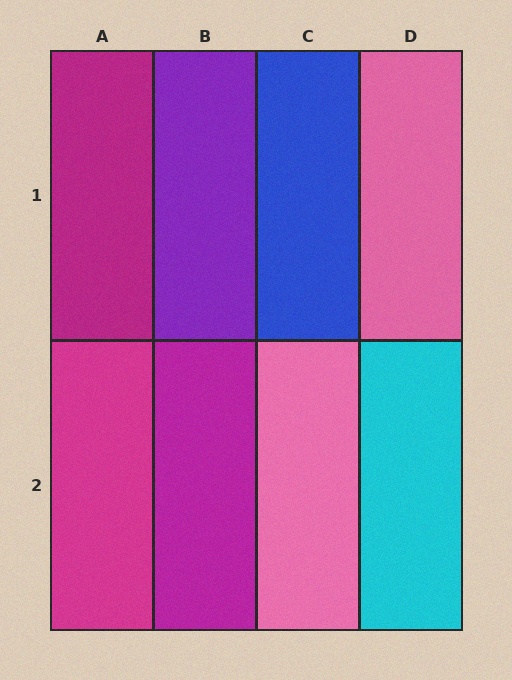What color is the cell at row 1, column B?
Purple.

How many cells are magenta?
3 cells are magenta.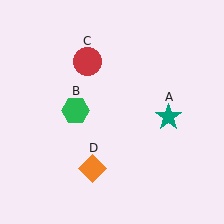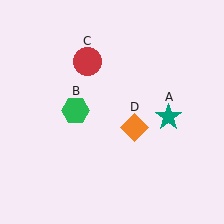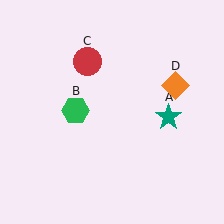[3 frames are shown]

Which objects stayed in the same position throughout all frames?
Teal star (object A) and green hexagon (object B) and red circle (object C) remained stationary.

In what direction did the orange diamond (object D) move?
The orange diamond (object D) moved up and to the right.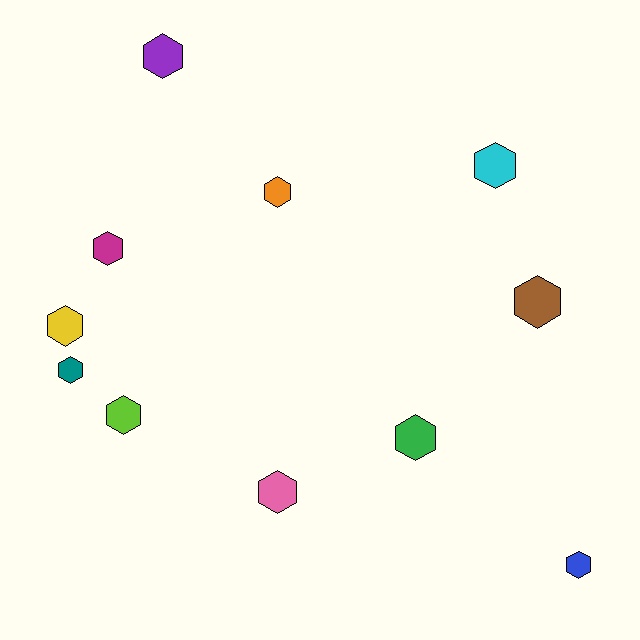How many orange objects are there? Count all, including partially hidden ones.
There is 1 orange object.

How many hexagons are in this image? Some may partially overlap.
There are 11 hexagons.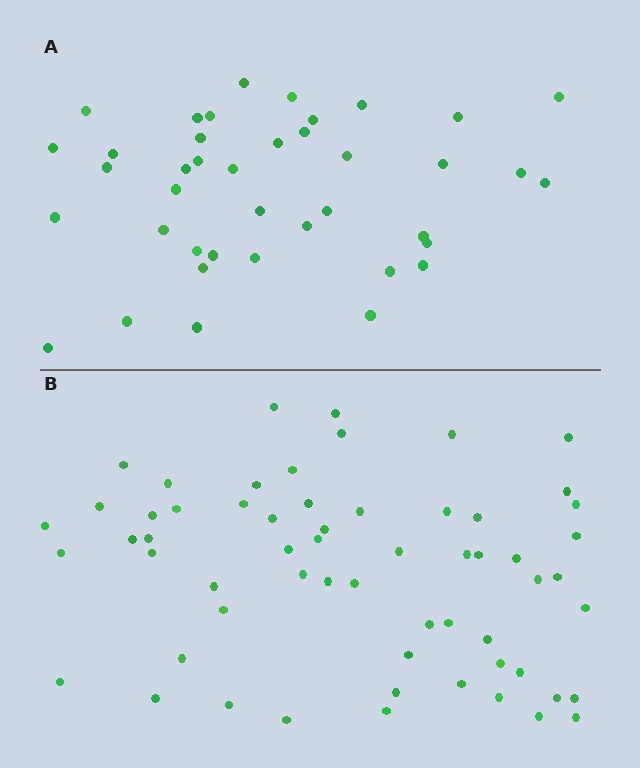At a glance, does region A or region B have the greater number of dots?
Region B (the bottom region) has more dots.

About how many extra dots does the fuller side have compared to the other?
Region B has approximately 20 more dots than region A.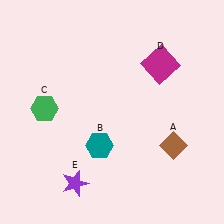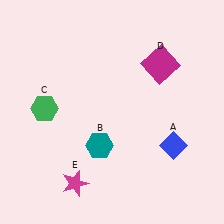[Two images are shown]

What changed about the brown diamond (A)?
In Image 1, A is brown. In Image 2, it changed to blue.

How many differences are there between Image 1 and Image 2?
There are 2 differences between the two images.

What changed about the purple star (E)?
In Image 1, E is purple. In Image 2, it changed to magenta.